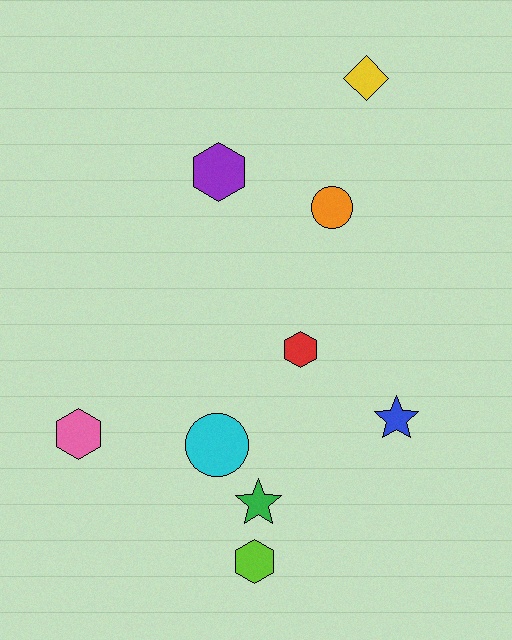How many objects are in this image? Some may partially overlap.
There are 9 objects.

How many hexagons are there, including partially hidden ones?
There are 4 hexagons.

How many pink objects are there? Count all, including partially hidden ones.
There is 1 pink object.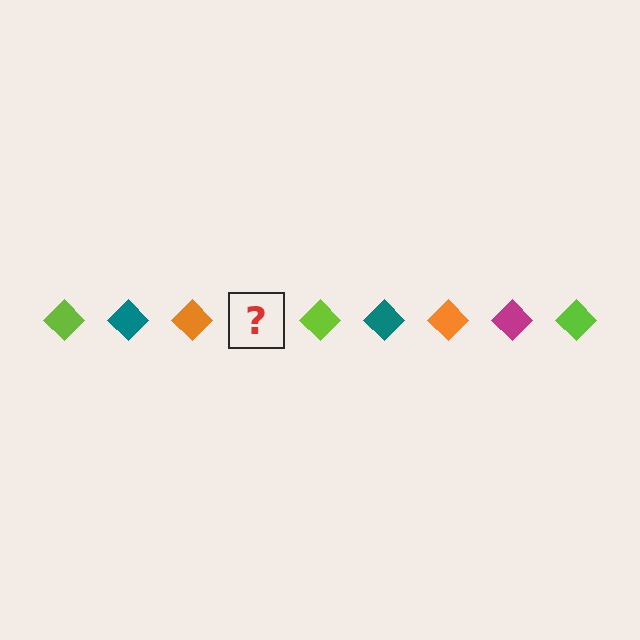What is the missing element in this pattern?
The missing element is a magenta diamond.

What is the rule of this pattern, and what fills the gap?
The rule is that the pattern cycles through lime, teal, orange, magenta diamonds. The gap should be filled with a magenta diamond.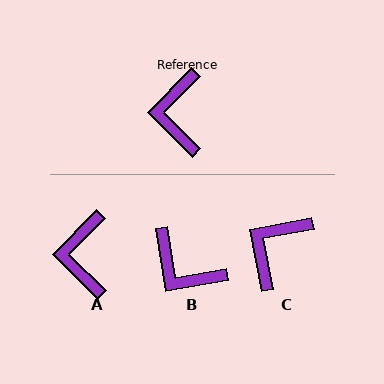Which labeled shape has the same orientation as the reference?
A.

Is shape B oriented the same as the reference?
No, it is off by about 54 degrees.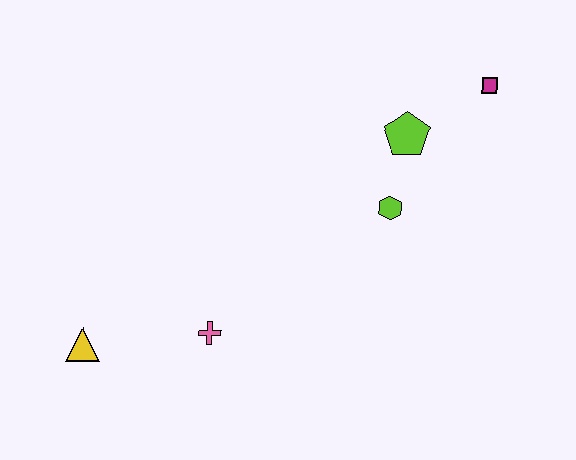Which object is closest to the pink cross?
The yellow triangle is closest to the pink cross.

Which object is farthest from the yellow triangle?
The magenta square is farthest from the yellow triangle.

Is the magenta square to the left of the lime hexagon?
No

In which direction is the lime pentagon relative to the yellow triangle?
The lime pentagon is to the right of the yellow triangle.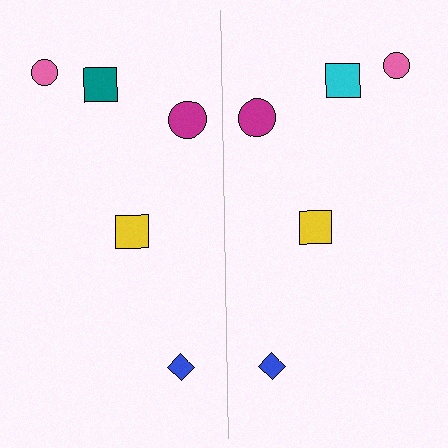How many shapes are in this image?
There are 10 shapes in this image.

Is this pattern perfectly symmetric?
No, the pattern is not perfectly symmetric. The cyan square on the right side breaks the symmetry — its mirror counterpart is teal.